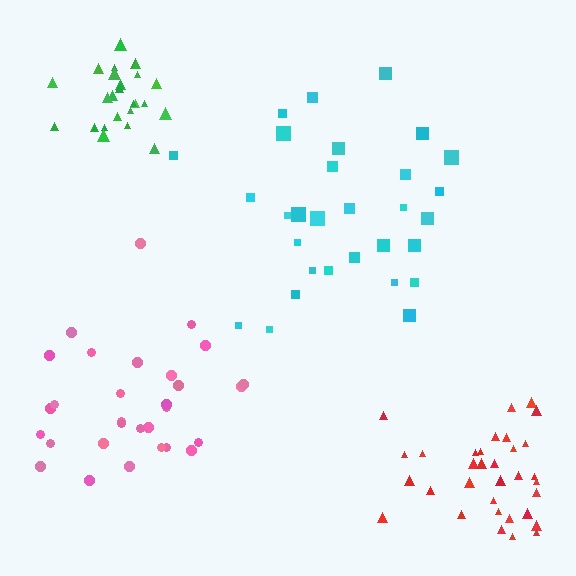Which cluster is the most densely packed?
Green.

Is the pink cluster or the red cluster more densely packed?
Red.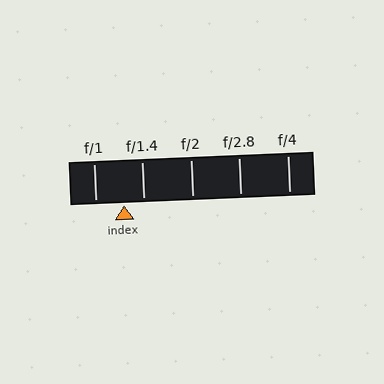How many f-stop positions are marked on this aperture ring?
There are 5 f-stop positions marked.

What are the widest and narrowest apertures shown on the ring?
The widest aperture shown is f/1 and the narrowest is f/4.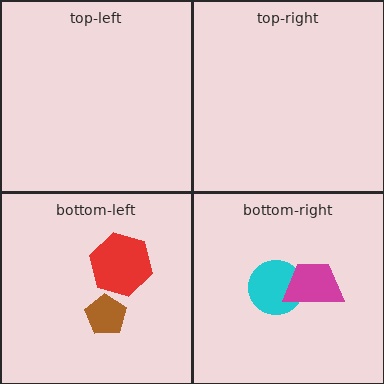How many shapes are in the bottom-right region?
2.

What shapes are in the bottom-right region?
The cyan circle, the magenta trapezoid.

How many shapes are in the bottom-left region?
2.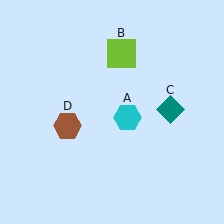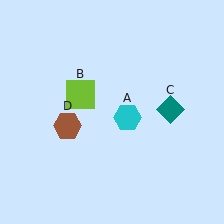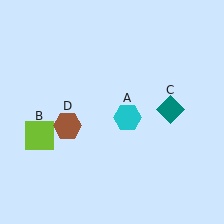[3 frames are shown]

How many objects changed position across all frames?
1 object changed position: lime square (object B).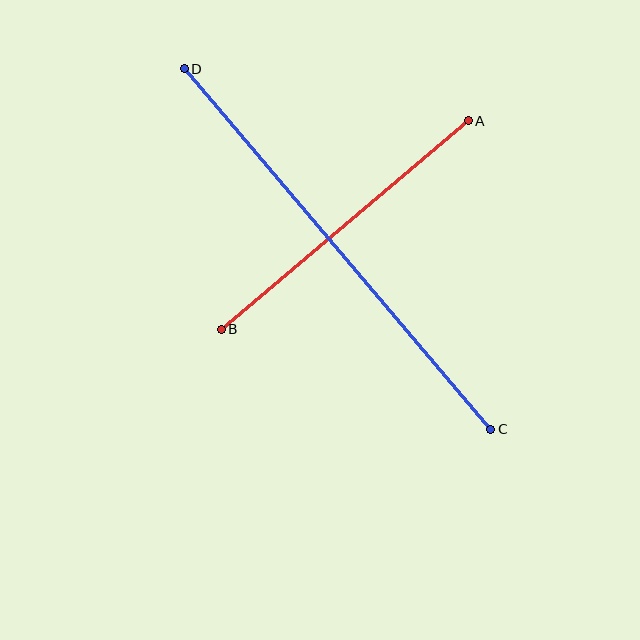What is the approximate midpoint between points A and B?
The midpoint is at approximately (345, 225) pixels.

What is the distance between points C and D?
The distance is approximately 473 pixels.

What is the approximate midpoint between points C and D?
The midpoint is at approximately (337, 249) pixels.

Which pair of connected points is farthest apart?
Points C and D are farthest apart.